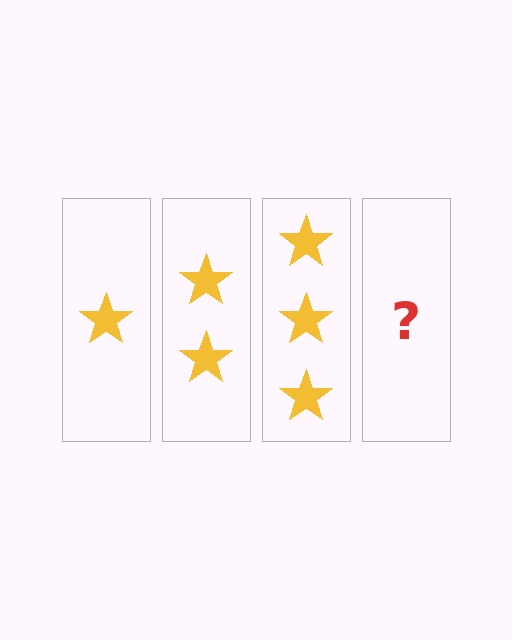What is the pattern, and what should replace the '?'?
The pattern is that each step adds one more star. The '?' should be 4 stars.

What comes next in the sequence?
The next element should be 4 stars.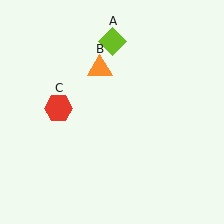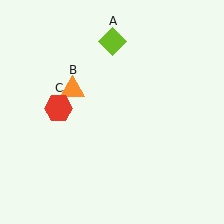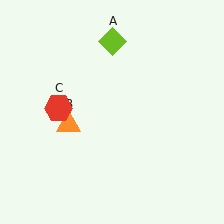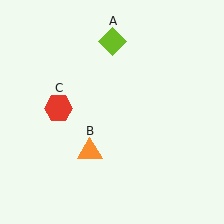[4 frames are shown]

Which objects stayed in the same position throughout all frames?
Lime diamond (object A) and red hexagon (object C) remained stationary.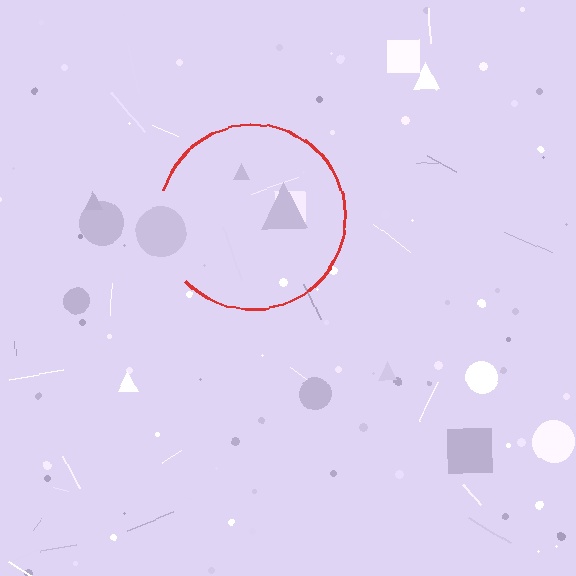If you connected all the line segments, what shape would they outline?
They would outline a circle.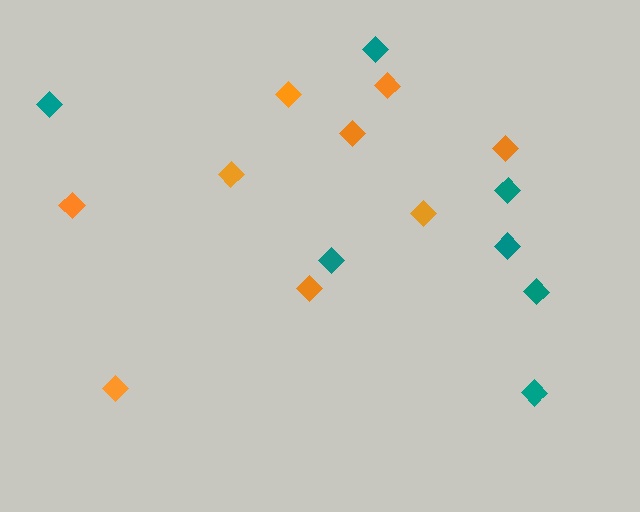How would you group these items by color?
There are 2 groups: one group of teal diamonds (7) and one group of orange diamonds (9).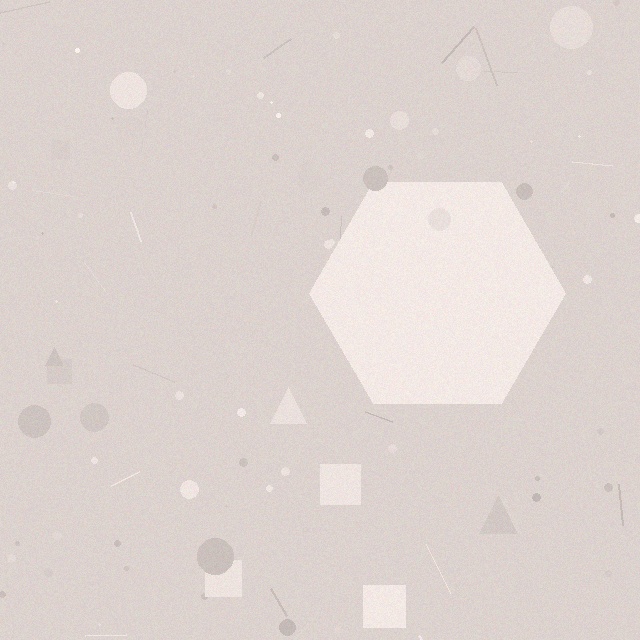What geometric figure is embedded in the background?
A hexagon is embedded in the background.